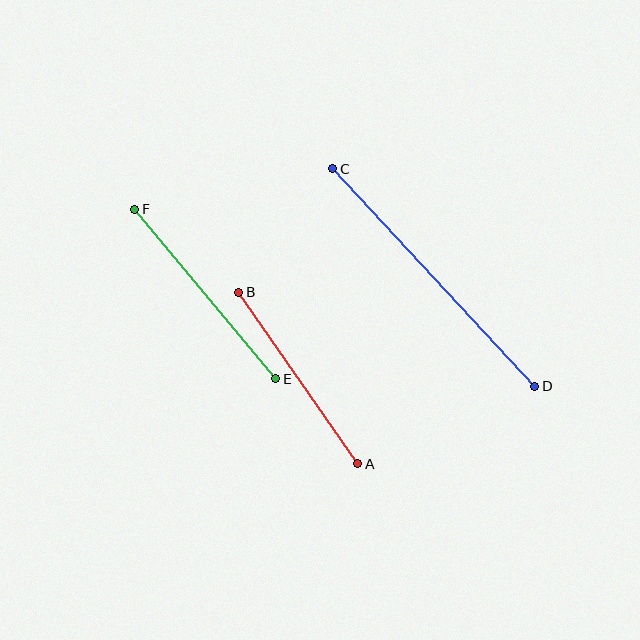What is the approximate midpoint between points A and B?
The midpoint is at approximately (298, 378) pixels.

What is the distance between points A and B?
The distance is approximately 209 pixels.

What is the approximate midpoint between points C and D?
The midpoint is at approximately (434, 278) pixels.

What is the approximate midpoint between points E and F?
The midpoint is at approximately (205, 294) pixels.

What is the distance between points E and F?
The distance is approximately 221 pixels.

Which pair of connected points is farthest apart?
Points C and D are farthest apart.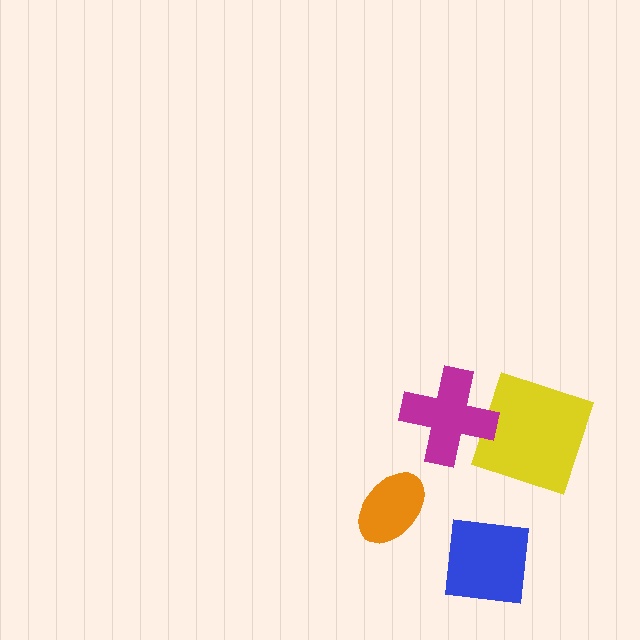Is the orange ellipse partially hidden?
No, no other shape covers it.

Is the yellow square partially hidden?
Yes, it is partially covered by another shape.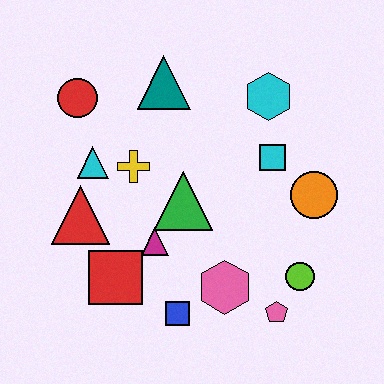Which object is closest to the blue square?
The pink hexagon is closest to the blue square.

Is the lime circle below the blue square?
No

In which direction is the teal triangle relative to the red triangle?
The teal triangle is above the red triangle.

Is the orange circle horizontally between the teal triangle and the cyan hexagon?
No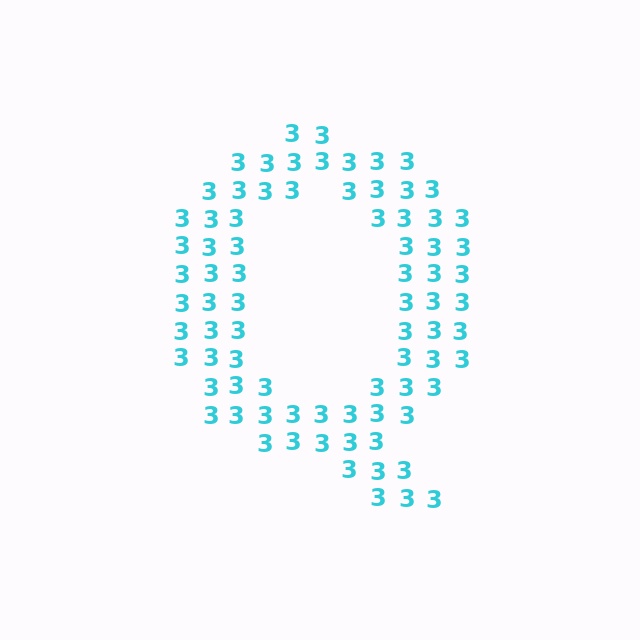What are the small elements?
The small elements are digit 3's.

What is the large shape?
The large shape is the letter Q.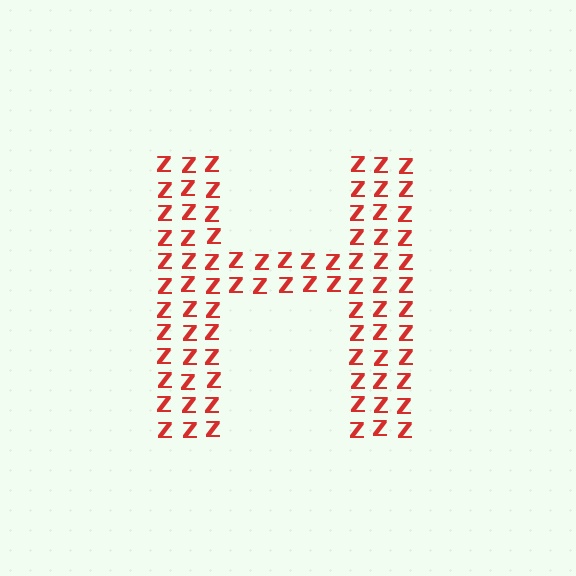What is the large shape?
The large shape is the letter H.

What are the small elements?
The small elements are letter Z's.